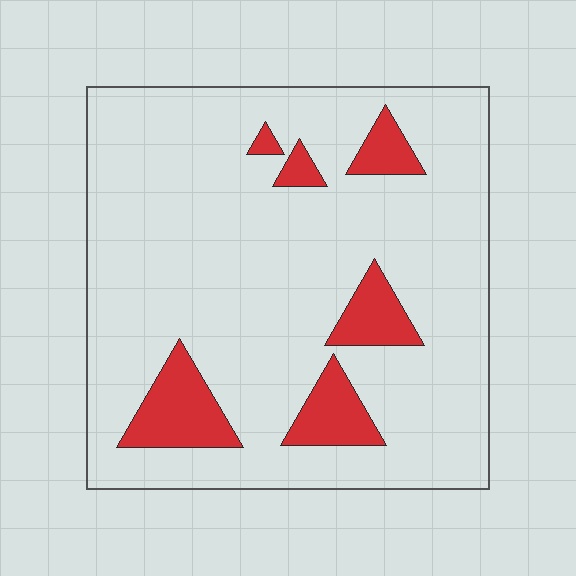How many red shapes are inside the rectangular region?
6.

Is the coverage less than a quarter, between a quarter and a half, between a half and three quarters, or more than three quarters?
Less than a quarter.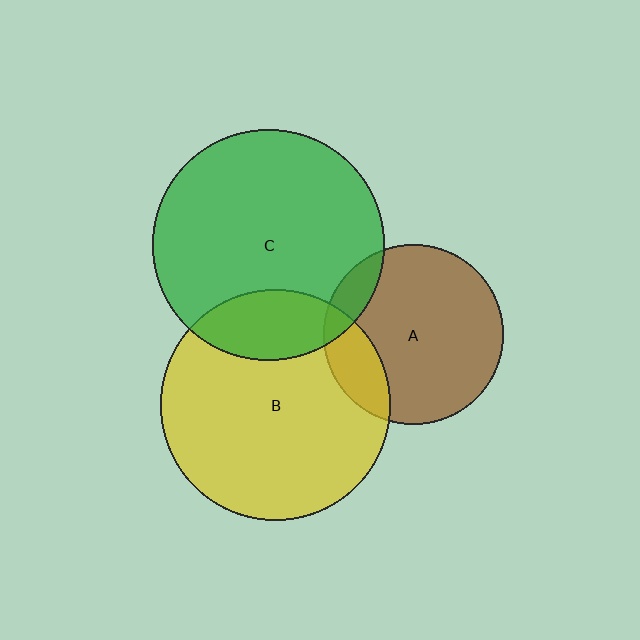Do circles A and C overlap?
Yes.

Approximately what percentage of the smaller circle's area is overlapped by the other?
Approximately 10%.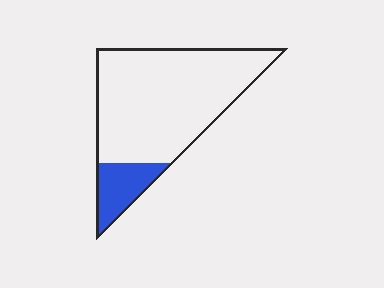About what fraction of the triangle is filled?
About one sixth (1/6).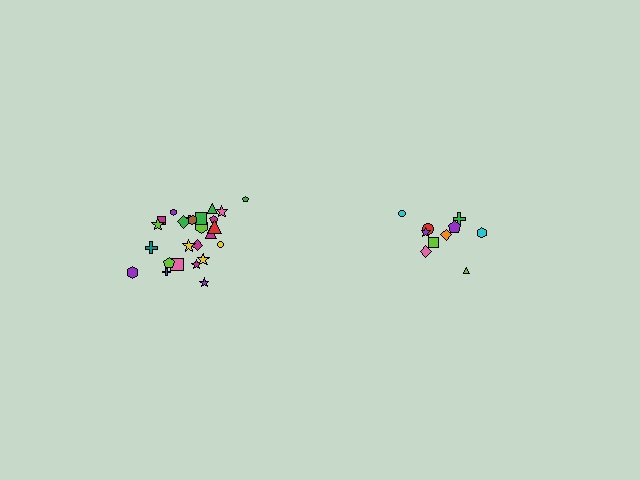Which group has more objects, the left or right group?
The left group.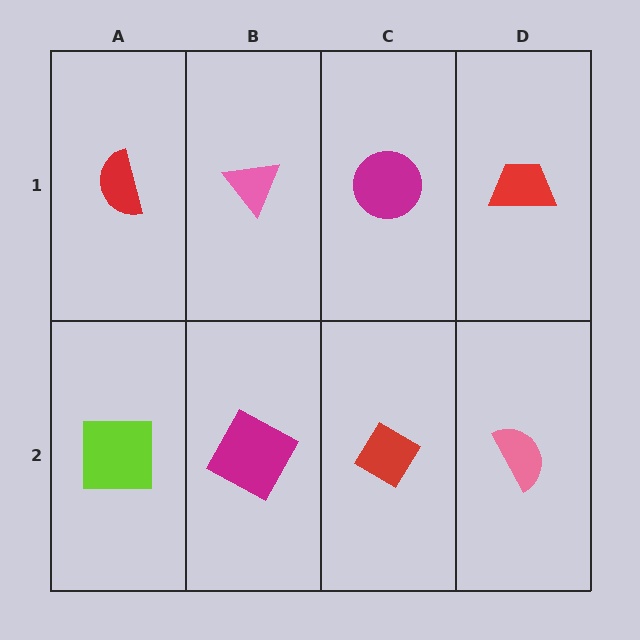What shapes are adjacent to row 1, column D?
A pink semicircle (row 2, column D), a magenta circle (row 1, column C).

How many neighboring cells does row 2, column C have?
3.